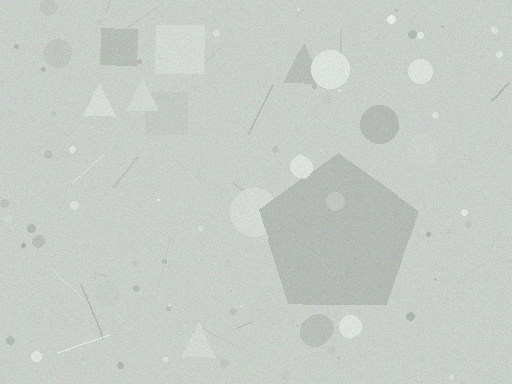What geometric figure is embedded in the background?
A pentagon is embedded in the background.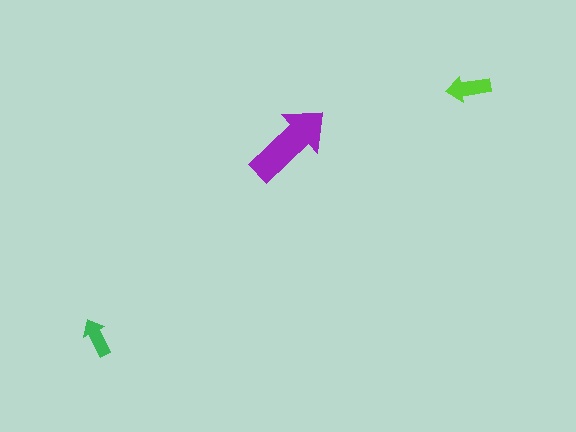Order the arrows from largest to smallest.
the purple one, the lime one, the green one.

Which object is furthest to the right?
The lime arrow is rightmost.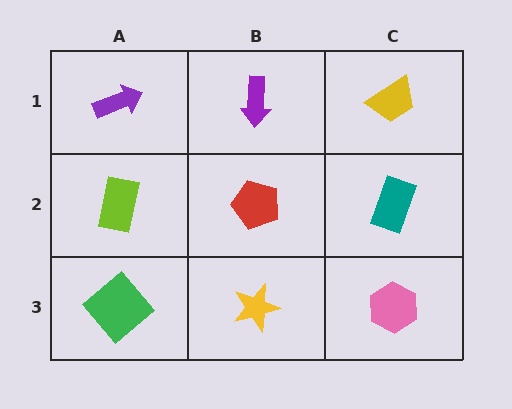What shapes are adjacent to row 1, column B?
A red pentagon (row 2, column B), a purple arrow (row 1, column A), a yellow trapezoid (row 1, column C).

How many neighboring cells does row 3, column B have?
3.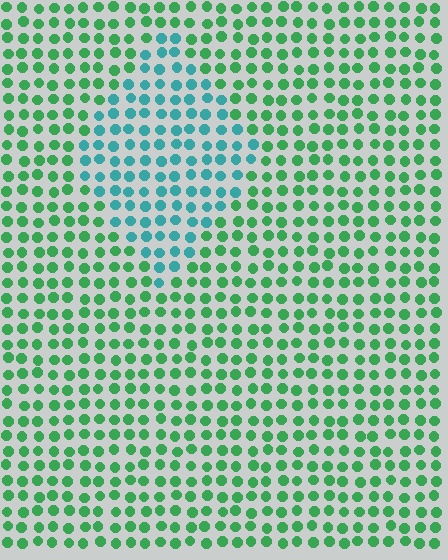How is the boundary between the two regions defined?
The boundary is defined purely by a slight shift in hue (about 46 degrees). Spacing, size, and orientation are identical on both sides.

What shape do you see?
I see a diamond.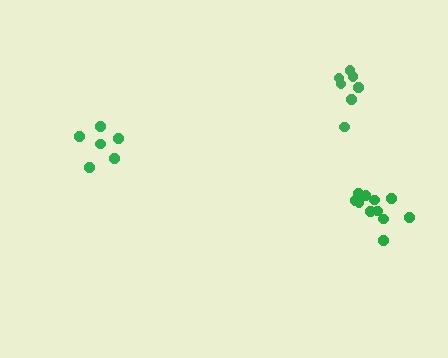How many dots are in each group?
Group 1: 7 dots, Group 2: 6 dots, Group 3: 11 dots (24 total).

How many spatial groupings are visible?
There are 3 spatial groupings.